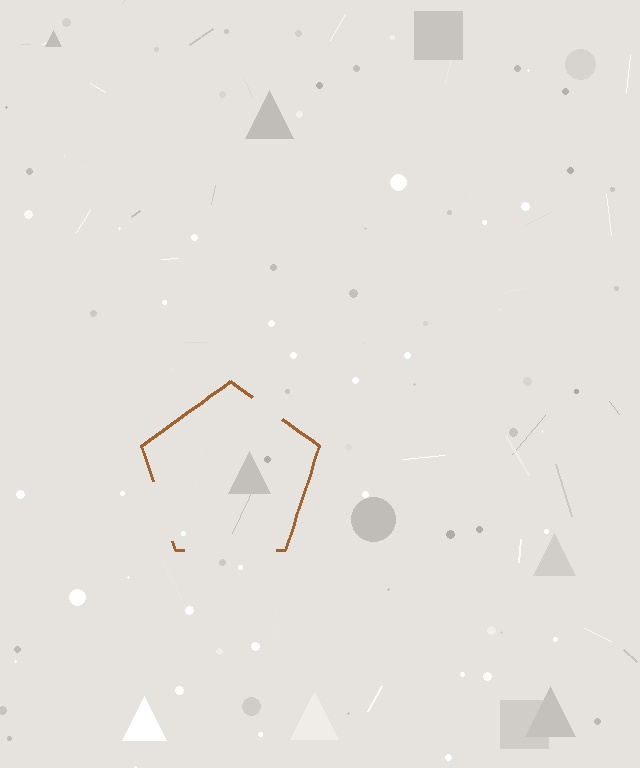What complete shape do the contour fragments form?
The contour fragments form a pentagon.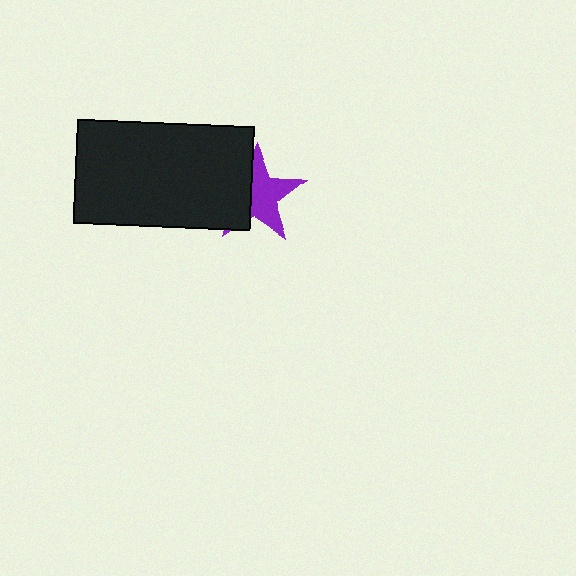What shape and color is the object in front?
The object in front is a black rectangle.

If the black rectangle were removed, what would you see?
You would see the complete purple star.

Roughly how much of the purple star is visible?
About half of it is visible (roughly 60%).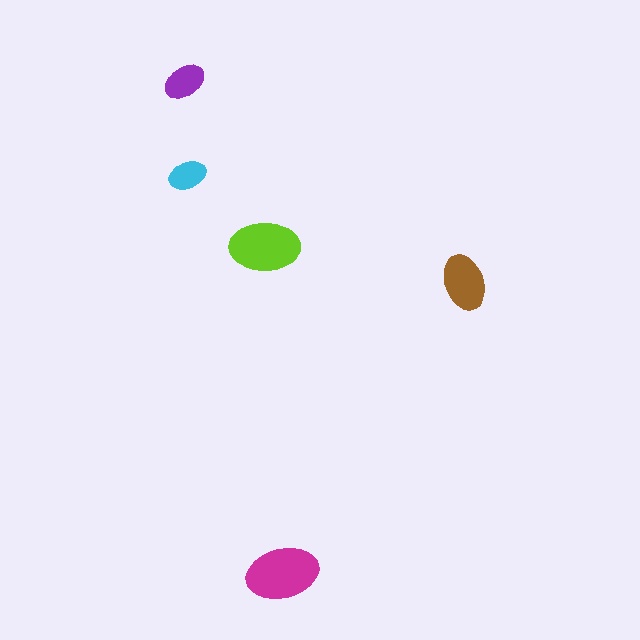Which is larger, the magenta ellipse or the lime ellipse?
The magenta one.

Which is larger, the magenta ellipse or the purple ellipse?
The magenta one.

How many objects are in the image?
There are 5 objects in the image.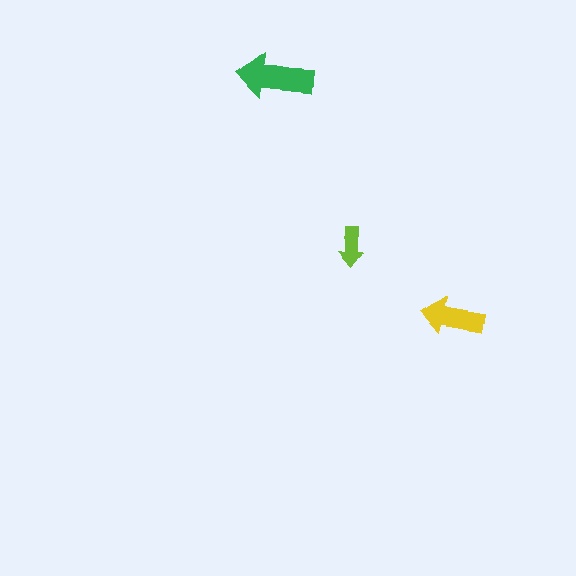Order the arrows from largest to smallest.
the green one, the yellow one, the lime one.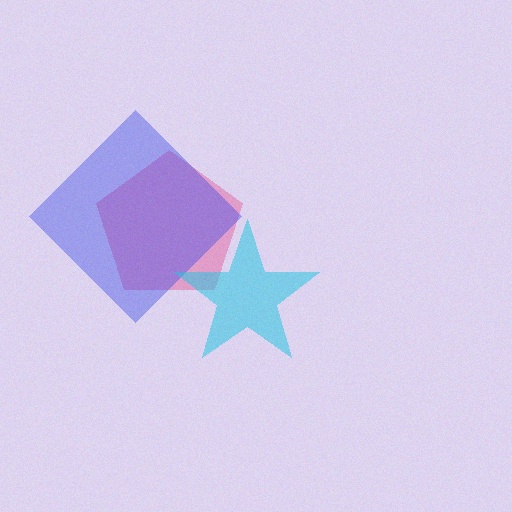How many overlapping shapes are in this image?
There are 3 overlapping shapes in the image.